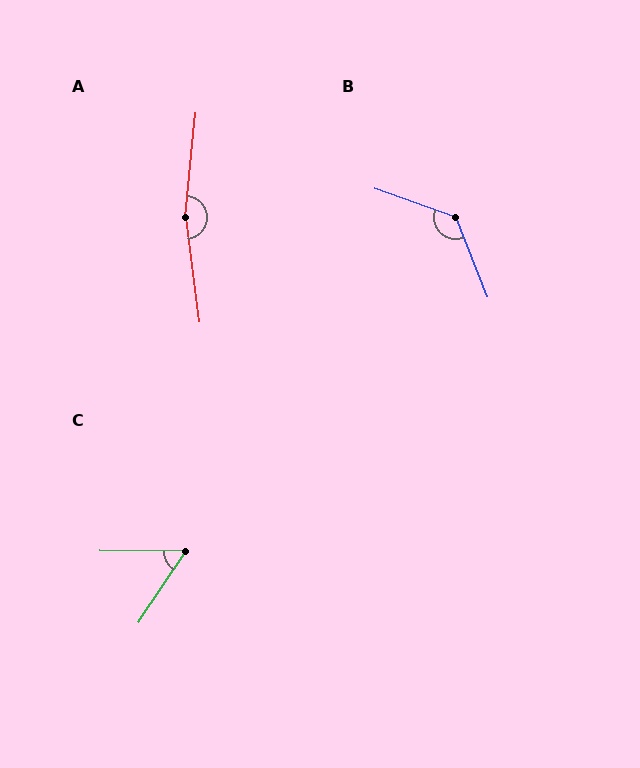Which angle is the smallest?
C, at approximately 57 degrees.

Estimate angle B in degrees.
Approximately 131 degrees.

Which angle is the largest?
A, at approximately 167 degrees.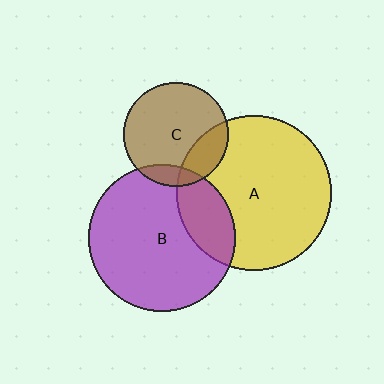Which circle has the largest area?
Circle A (yellow).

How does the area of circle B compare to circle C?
Approximately 2.0 times.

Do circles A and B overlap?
Yes.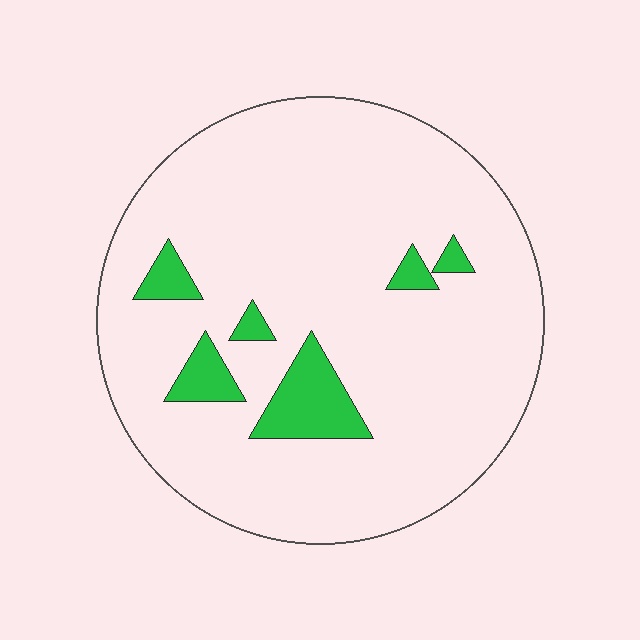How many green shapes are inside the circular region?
6.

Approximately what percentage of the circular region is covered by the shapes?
Approximately 10%.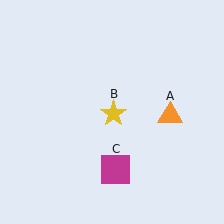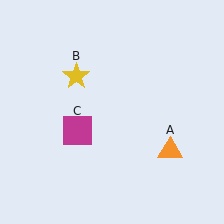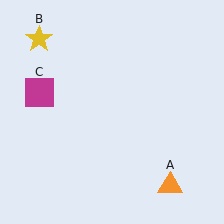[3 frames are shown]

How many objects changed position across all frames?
3 objects changed position: orange triangle (object A), yellow star (object B), magenta square (object C).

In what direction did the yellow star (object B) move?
The yellow star (object B) moved up and to the left.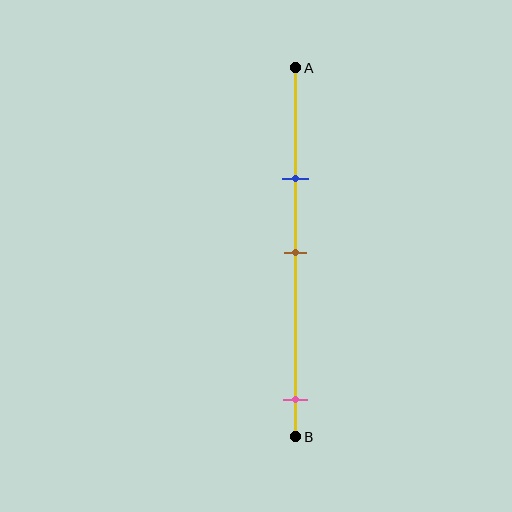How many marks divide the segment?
There are 3 marks dividing the segment.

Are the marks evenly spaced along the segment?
No, the marks are not evenly spaced.